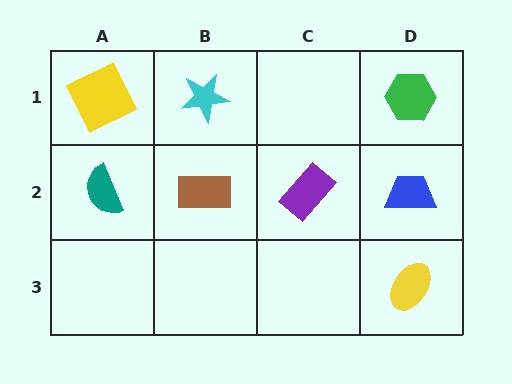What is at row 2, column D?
A blue trapezoid.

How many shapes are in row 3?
1 shape.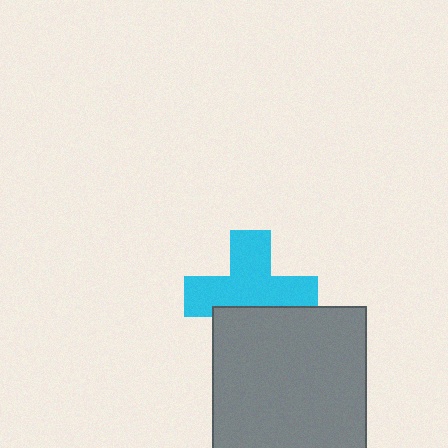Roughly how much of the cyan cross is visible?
Most of it is visible (roughly 66%).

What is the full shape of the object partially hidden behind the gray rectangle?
The partially hidden object is a cyan cross.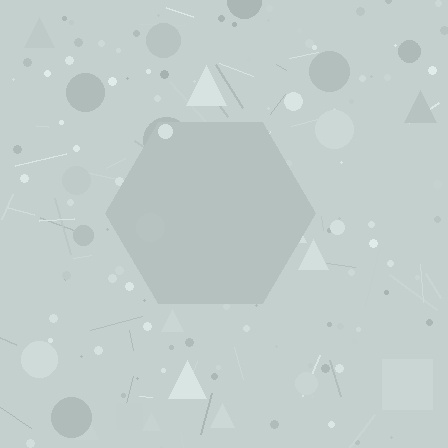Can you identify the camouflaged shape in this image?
The camouflaged shape is a hexagon.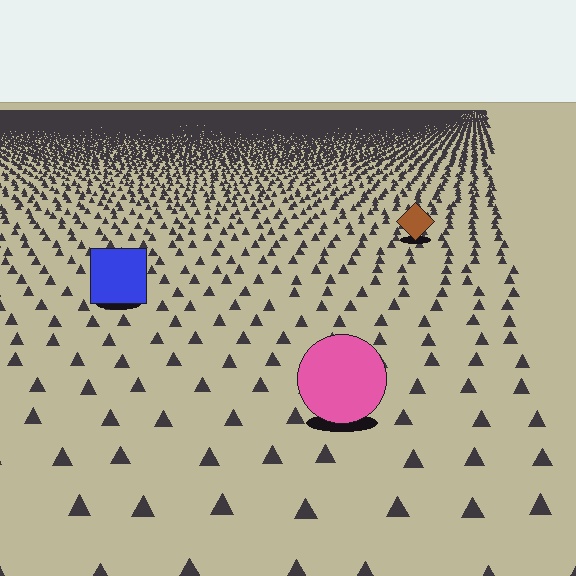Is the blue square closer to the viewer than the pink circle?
No. The pink circle is closer — you can tell from the texture gradient: the ground texture is coarser near it.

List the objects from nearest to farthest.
From nearest to farthest: the pink circle, the blue square, the brown diamond.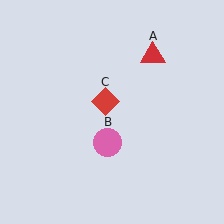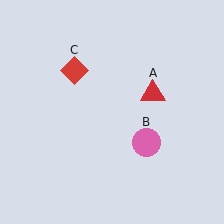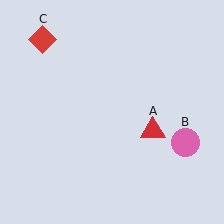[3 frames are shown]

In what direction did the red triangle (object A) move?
The red triangle (object A) moved down.